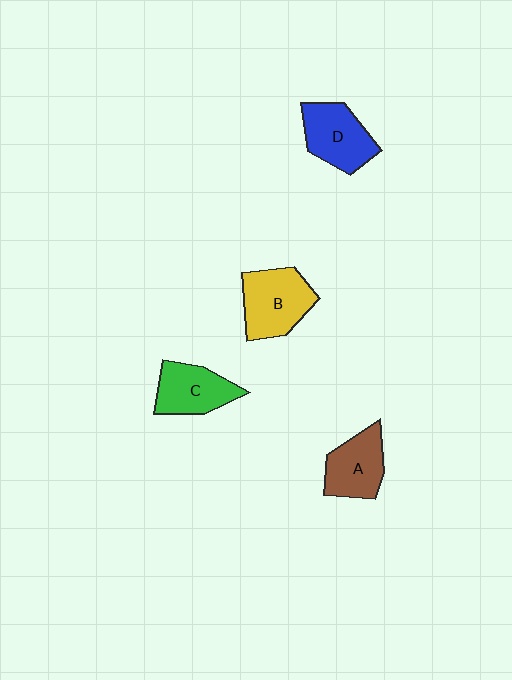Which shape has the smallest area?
Shape C (green).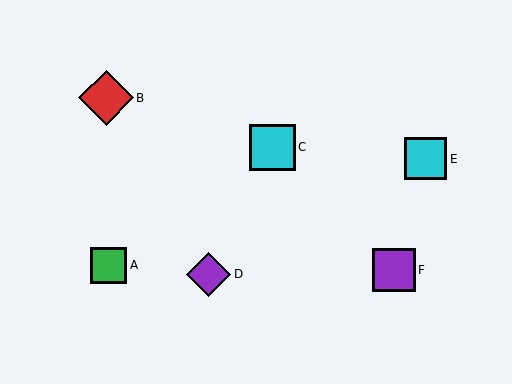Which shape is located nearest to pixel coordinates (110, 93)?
The red diamond (labeled B) at (106, 98) is nearest to that location.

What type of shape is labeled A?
Shape A is a green square.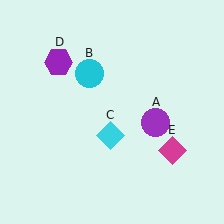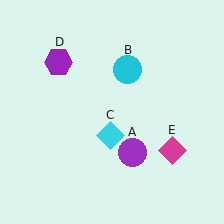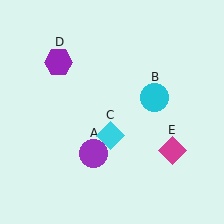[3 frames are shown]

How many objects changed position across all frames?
2 objects changed position: purple circle (object A), cyan circle (object B).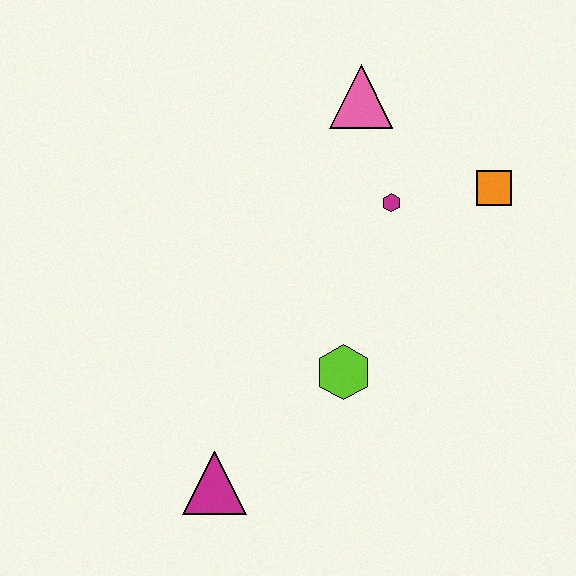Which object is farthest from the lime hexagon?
The pink triangle is farthest from the lime hexagon.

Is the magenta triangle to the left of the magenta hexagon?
Yes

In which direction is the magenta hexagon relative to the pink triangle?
The magenta hexagon is below the pink triangle.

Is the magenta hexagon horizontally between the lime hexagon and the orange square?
Yes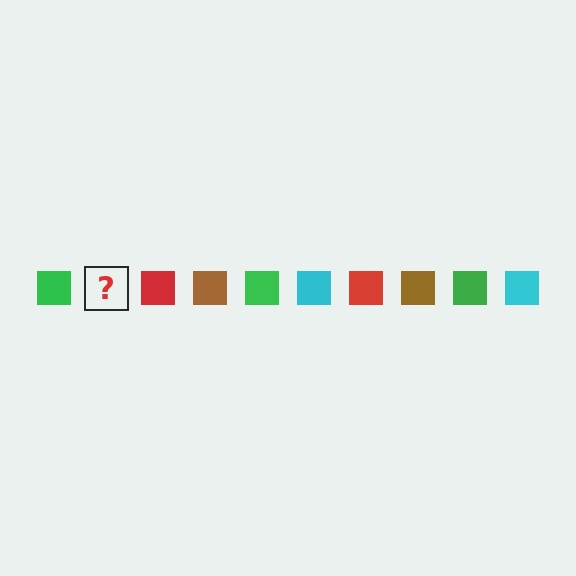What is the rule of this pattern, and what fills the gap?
The rule is that the pattern cycles through green, cyan, red, brown squares. The gap should be filled with a cyan square.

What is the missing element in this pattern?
The missing element is a cyan square.